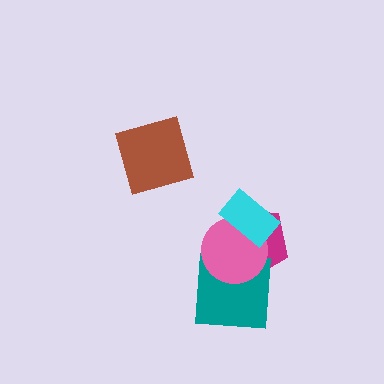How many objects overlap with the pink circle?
3 objects overlap with the pink circle.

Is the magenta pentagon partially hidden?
Yes, it is partially covered by another shape.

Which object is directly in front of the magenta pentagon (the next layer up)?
The teal square is directly in front of the magenta pentagon.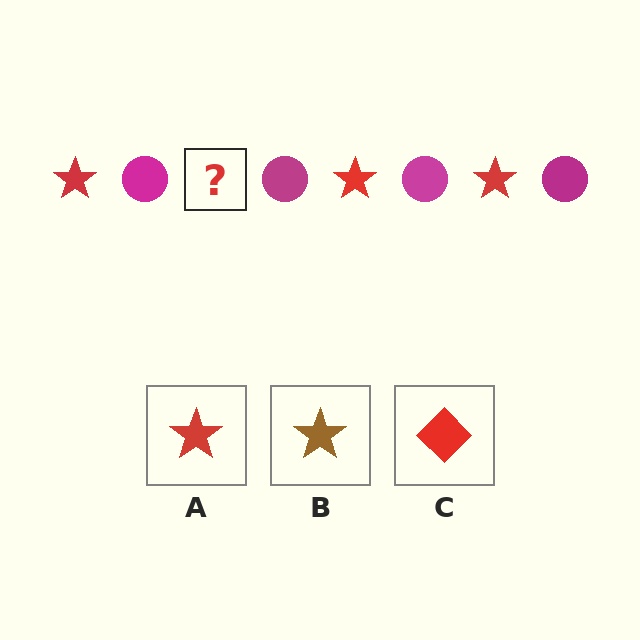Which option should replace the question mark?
Option A.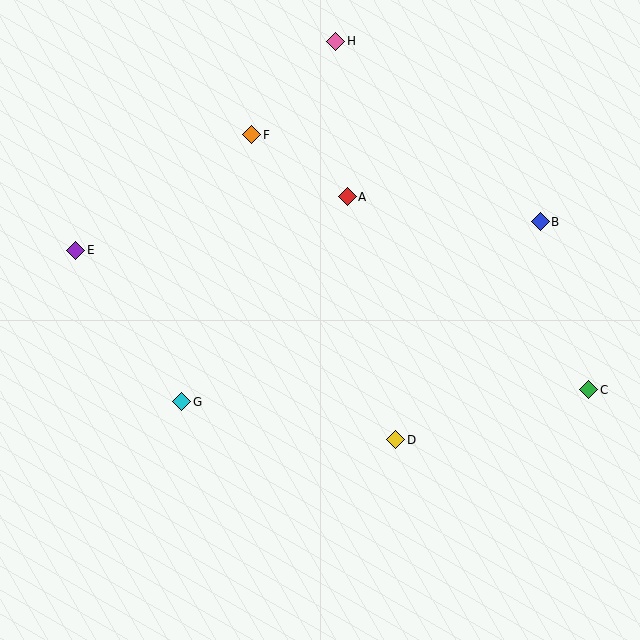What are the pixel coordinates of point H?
Point H is at (336, 41).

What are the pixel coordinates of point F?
Point F is at (252, 135).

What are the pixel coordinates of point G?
Point G is at (182, 402).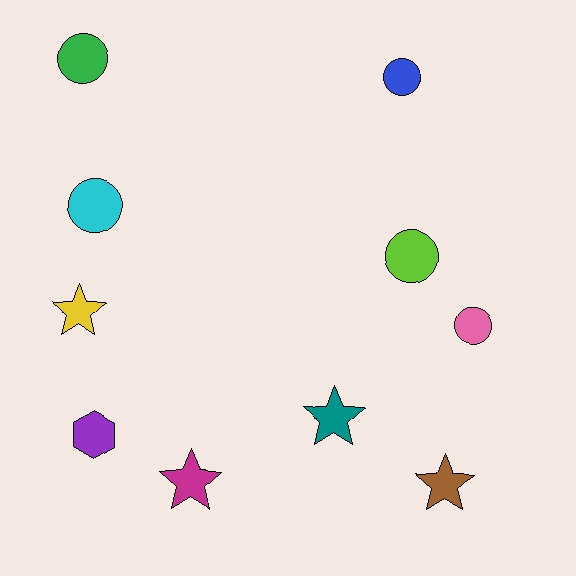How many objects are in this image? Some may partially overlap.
There are 10 objects.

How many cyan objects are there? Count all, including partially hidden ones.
There is 1 cyan object.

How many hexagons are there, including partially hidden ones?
There is 1 hexagon.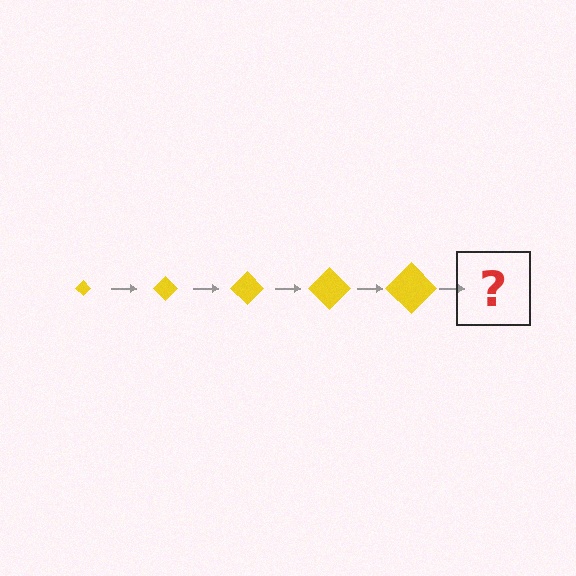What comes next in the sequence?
The next element should be a yellow diamond, larger than the previous one.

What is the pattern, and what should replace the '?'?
The pattern is that the diamond gets progressively larger each step. The '?' should be a yellow diamond, larger than the previous one.